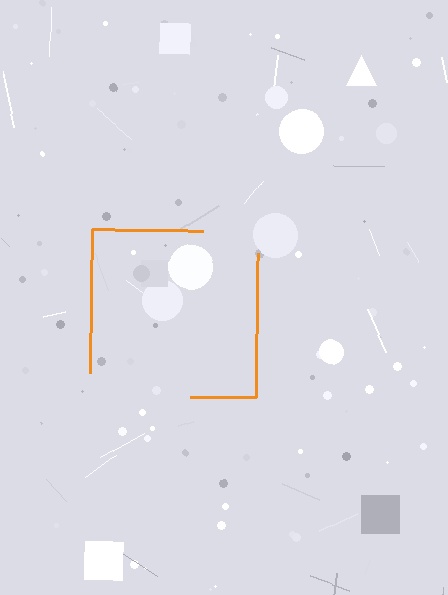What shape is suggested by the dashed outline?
The dashed outline suggests a square.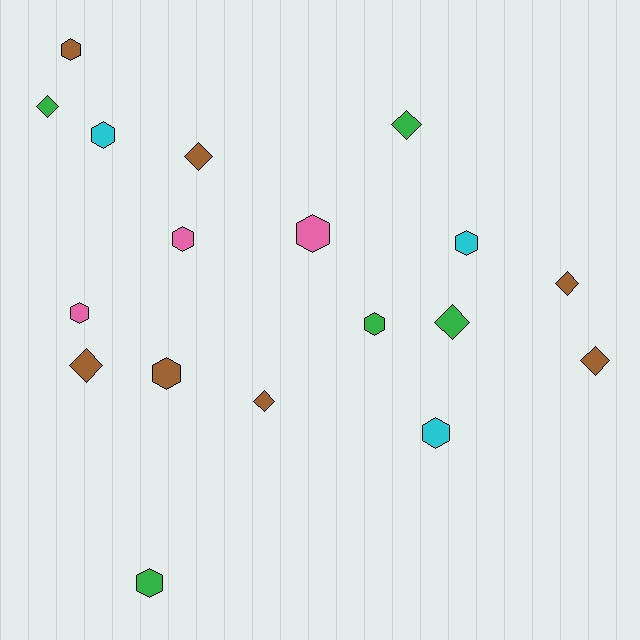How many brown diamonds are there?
There are 5 brown diamonds.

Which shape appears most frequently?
Hexagon, with 10 objects.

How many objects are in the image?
There are 18 objects.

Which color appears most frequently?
Brown, with 7 objects.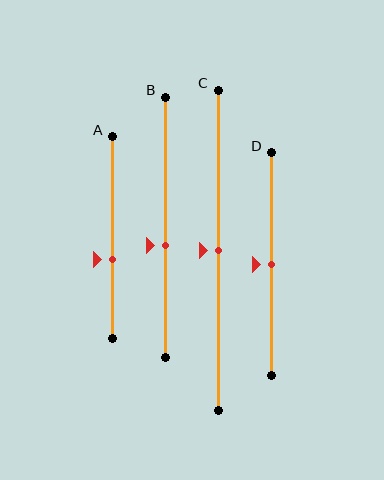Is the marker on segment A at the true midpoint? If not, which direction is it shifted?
No, the marker on segment A is shifted downward by about 11% of the segment length.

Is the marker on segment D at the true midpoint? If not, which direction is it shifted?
Yes, the marker on segment D is at the true midpoint.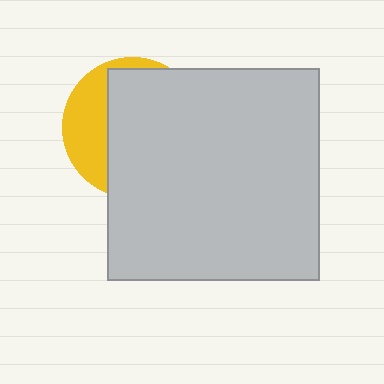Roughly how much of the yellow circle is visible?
A small part of it is visible (roughly 31%).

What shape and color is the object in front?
The object in front is a light gray square.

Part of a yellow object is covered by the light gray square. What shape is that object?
It is a circle.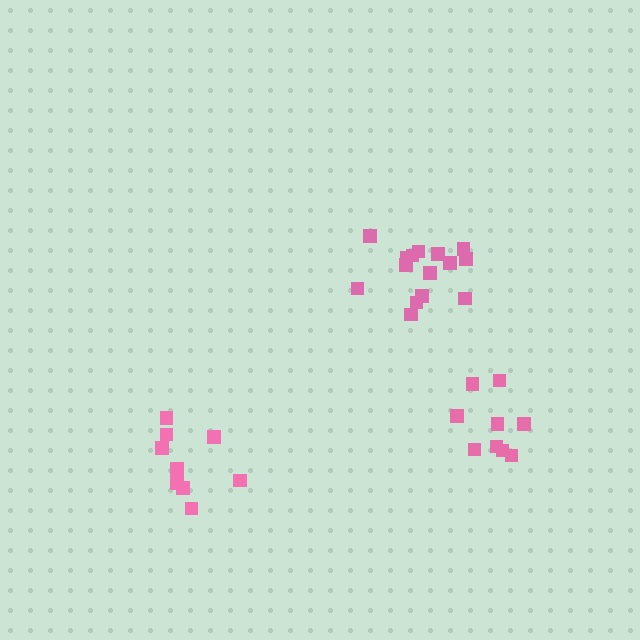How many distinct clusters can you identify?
There are 3 distinct clusters.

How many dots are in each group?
Group 1: 15 dots, Group 2: 9 dots, Group 3: 9 dots (33 total).